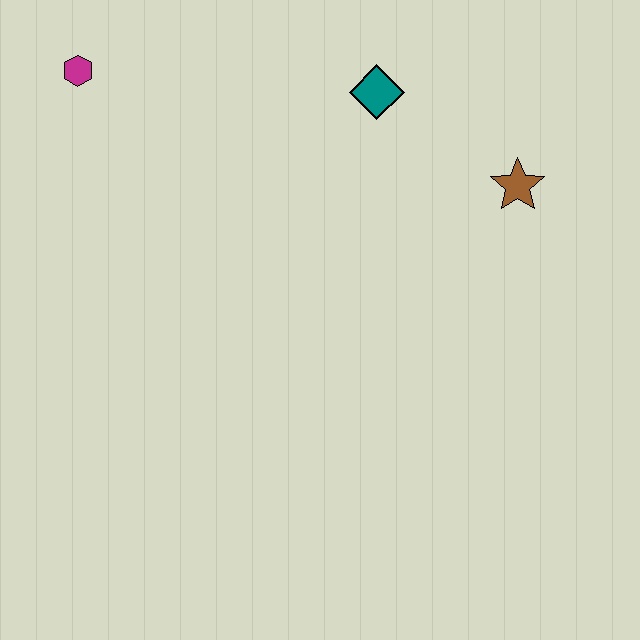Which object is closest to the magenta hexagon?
The teal diamond is closest to the magenta hexagon.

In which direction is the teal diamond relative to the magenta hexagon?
The teal diamond is to the right of the magenta hexagon.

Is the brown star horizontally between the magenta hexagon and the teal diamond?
No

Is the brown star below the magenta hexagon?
Yes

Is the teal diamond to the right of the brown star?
No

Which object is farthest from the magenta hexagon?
The brown star is farthest from the magenta hexagon.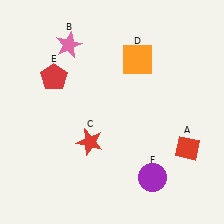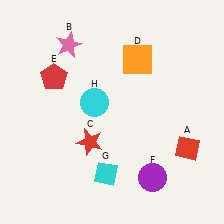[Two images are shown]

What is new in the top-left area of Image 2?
A cyan circle (H) was added in the top-left area of Image 2.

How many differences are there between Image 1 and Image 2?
There are 2 differences between the two images.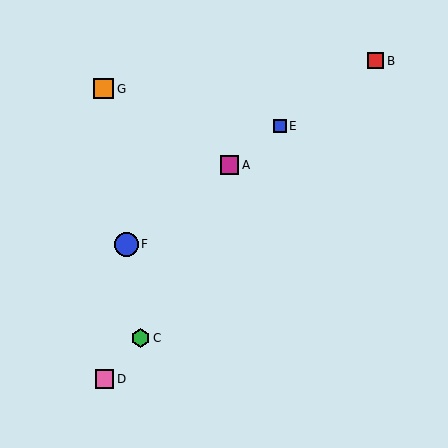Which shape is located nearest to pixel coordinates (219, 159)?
The magenta square (labeled A) at (229, 165) is nearest to that location.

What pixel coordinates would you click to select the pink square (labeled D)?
Click at (104, 379) to select the pink square D.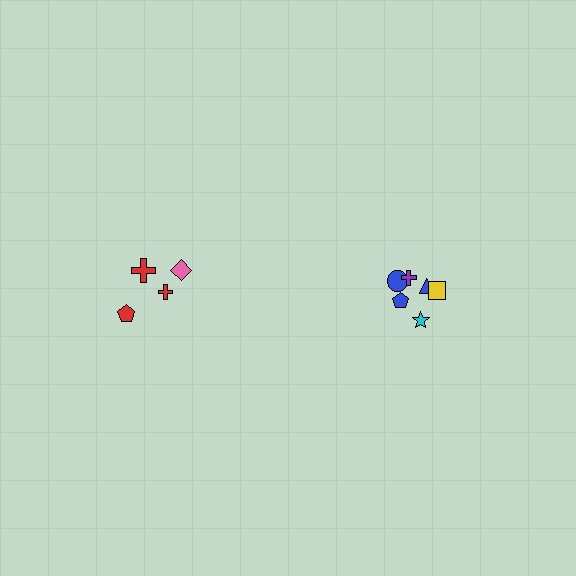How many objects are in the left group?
There are 4 objects.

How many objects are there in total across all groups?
There are 10 objects.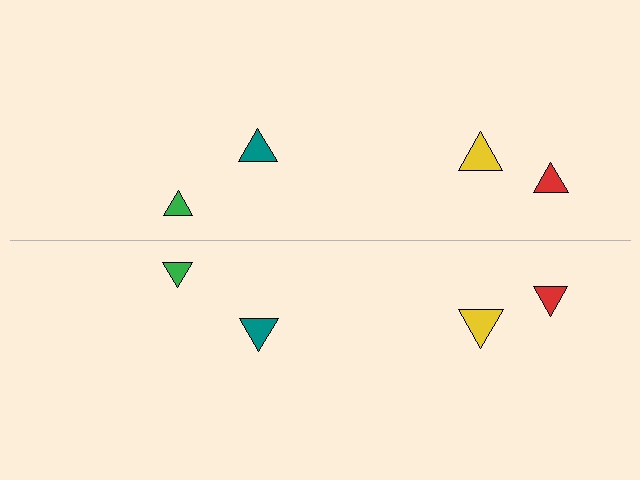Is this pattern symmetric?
Yes, this pattern has bilateral (reflection) symmetry.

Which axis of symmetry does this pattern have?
The pattern has a horizontal axis of symmetry running through the center of the image.